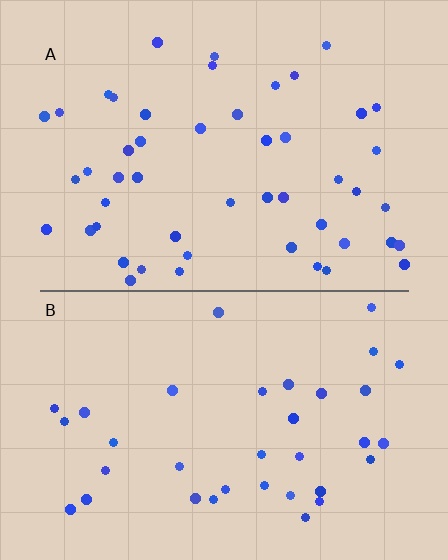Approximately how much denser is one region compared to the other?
Approximately 1.4× — region A over region B.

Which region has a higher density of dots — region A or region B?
A (the top).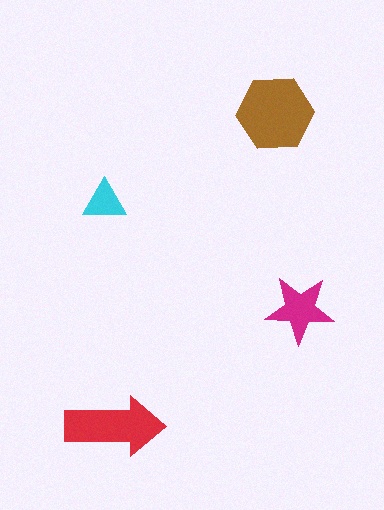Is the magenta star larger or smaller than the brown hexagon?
Smaller.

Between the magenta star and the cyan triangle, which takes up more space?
The magenta star.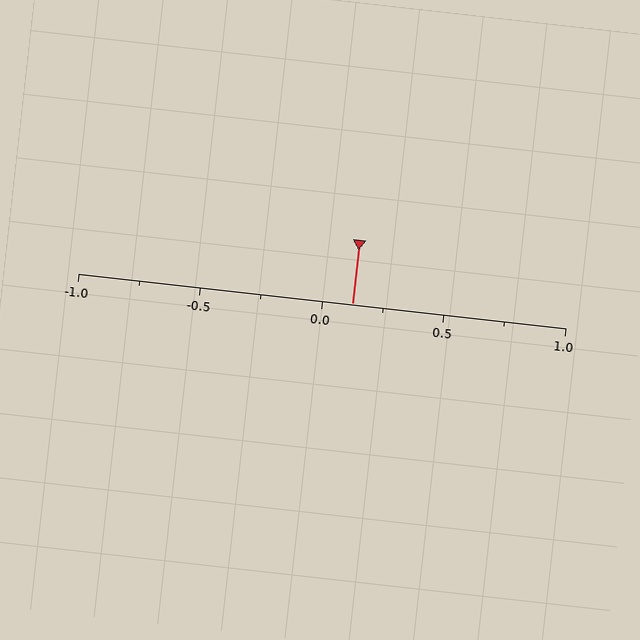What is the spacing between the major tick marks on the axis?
The major ticks are spaced 0.5 apart.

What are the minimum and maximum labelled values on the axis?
The axis runs from -1.0 to 1.0.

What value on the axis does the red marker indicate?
The marker indicates approximately 0.12.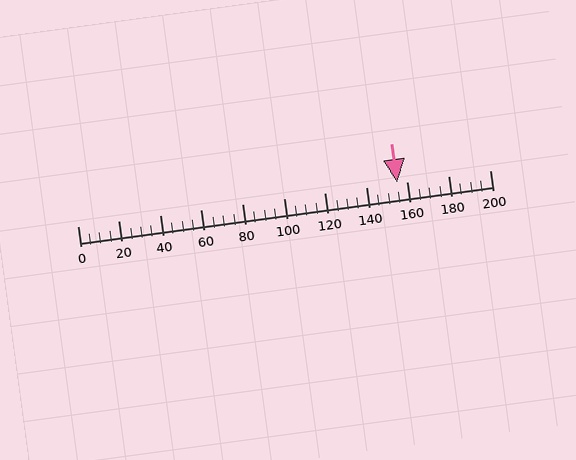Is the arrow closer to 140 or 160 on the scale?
The arrow is closer to 160.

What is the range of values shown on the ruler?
The ruler shows values from 0 to 200.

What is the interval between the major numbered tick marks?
The major tick marks are spaced 20 units apart.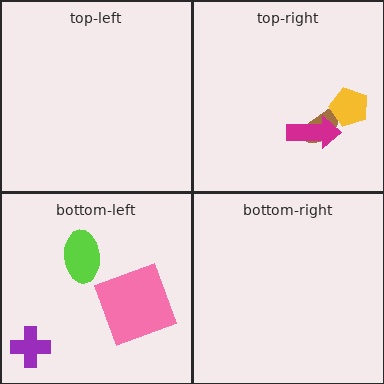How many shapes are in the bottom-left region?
3.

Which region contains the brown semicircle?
The top-right region.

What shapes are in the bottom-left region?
The lime ellipse, the purple cross, the pink square.